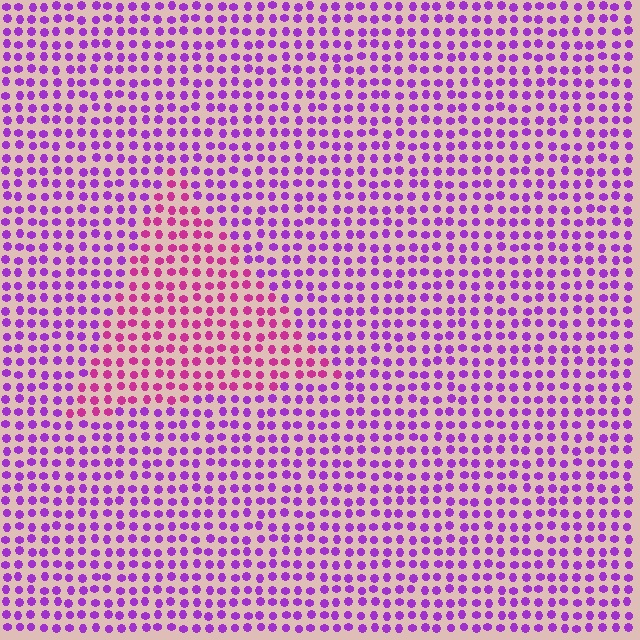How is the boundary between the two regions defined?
The boundary is defined purely by a slight shift in hue (about 38 degrees). Spacing, size, and orientation are identical on both sides.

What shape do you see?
I see a triangle.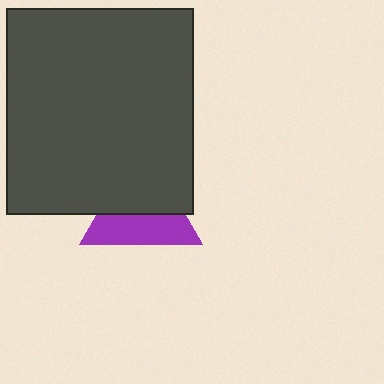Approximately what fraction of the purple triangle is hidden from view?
Roughly 52% of the purple triangle is hidden behind the dark gray rectangle.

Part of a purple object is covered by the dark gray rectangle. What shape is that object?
It is a triangle.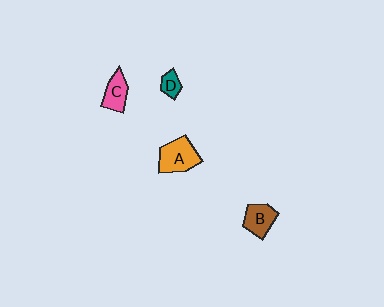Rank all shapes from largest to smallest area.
From largest to smallest: A (orange), B (brown), C (pink), D (teal).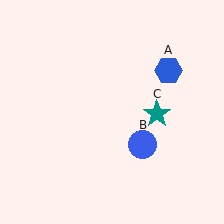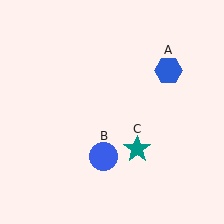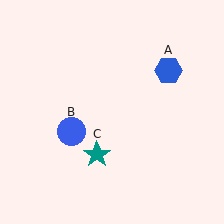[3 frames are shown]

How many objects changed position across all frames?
2 objects changed position: blue circle (object B), teal star (object C).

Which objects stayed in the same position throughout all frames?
Blue hexagon (object A) remained stationary.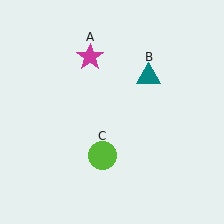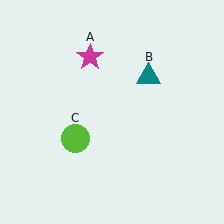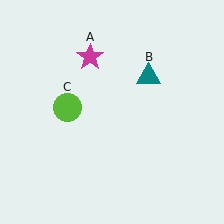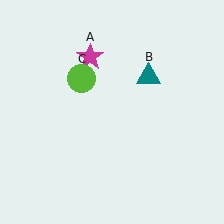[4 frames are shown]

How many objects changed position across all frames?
1 object changed position: lime circle (object C).